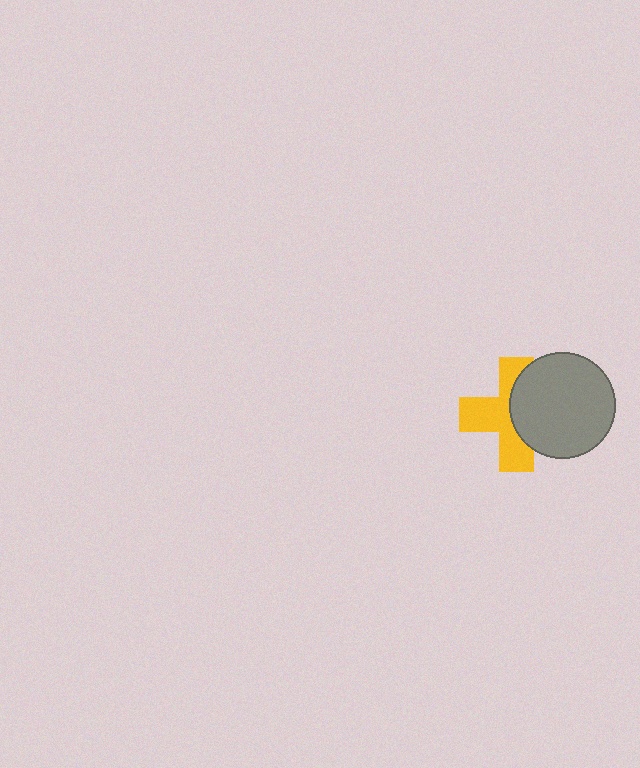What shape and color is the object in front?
The object in front is a gray circle.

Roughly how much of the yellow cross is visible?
About half of it is visible (roughly 56%).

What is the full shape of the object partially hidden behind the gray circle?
The partially hidden object is a yellow cross.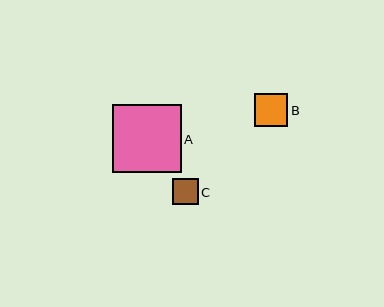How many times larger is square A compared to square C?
Square A is approximately 2.6 times the size of square C.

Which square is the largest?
Square A is the largest with a size of approximately 68 pixels.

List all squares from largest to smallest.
From largest to smallest: A, B, C.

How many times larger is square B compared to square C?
Square B is approximately 1.3 times the size of square C.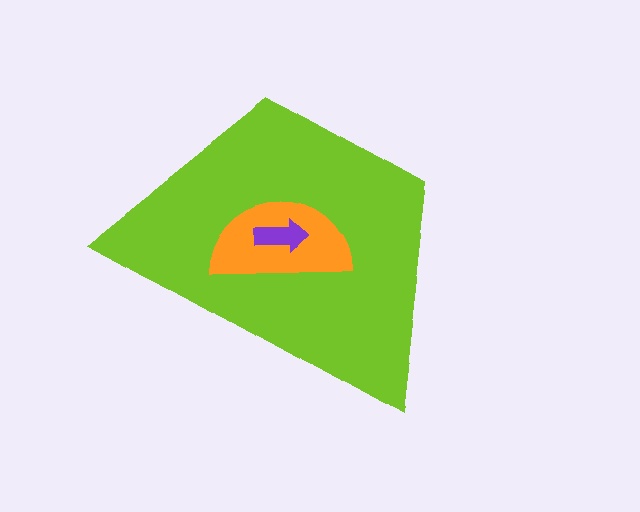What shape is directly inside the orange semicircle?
The purple arrow.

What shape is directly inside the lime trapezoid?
The orange semicircle.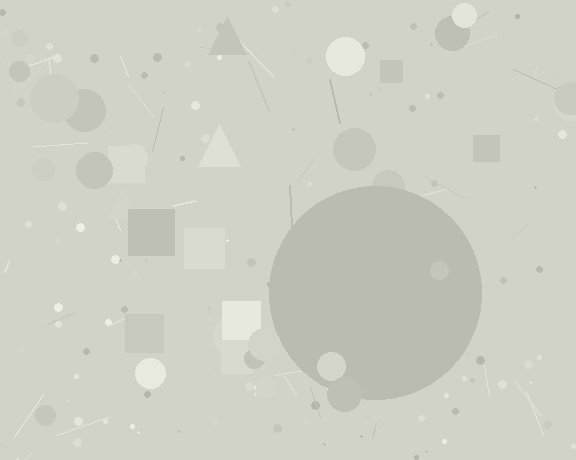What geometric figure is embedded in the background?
A circle is embedded in the background.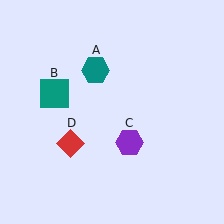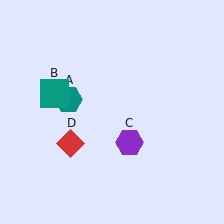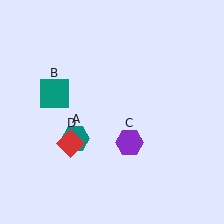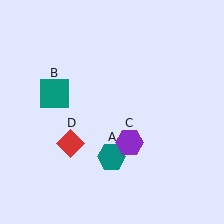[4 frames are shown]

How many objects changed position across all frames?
1 object changed position: teal hexagon (object A).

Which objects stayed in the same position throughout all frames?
Teal square (object B) and purple hexagon (object C) and red diamond (object D) remained stationary.